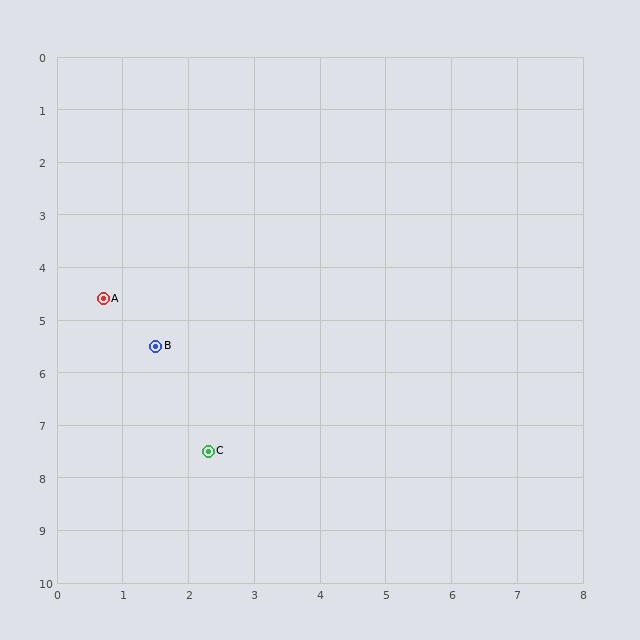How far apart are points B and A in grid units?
Points B and A are about 1.2 grid units apart.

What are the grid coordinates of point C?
Point C is at approximately (2.3, 7.5).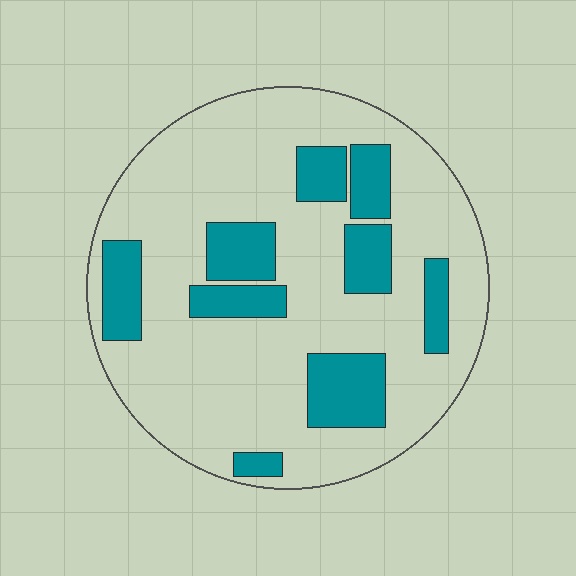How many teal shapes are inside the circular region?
9.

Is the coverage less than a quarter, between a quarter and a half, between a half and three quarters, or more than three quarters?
Less than a quarter.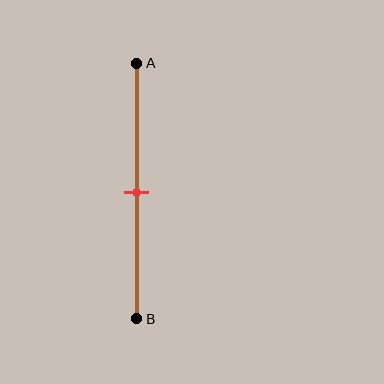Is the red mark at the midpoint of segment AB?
Yes, the mark is approximately at the midpoint.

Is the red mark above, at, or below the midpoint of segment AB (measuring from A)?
The red mark is approximately at the midpoint of segment AB.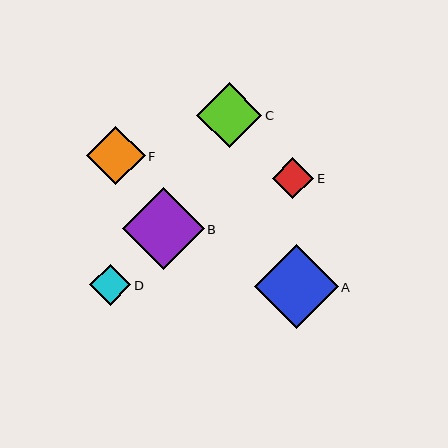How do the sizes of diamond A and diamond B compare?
Diamond A and diamond B are approximately the same size.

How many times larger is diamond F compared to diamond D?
Diamond F is approximately 1.4 times the size of diamond D.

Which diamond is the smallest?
Diamond D is the smallest with a size of approximately 41 pixels.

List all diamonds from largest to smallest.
From largest to smallest: A, B, C, F, E, D.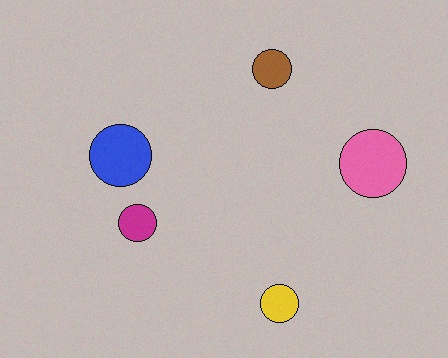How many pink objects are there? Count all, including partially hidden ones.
There is 1 pink object.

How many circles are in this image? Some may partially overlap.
There are 5 circles.